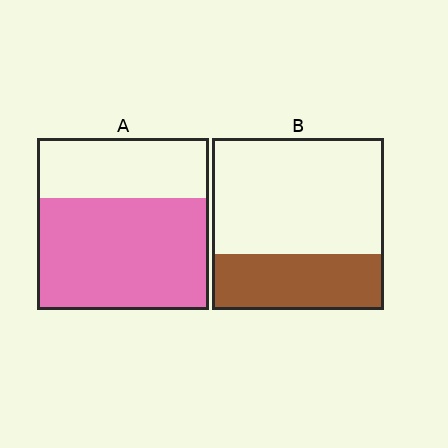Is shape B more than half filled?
No.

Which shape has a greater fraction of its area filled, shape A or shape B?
Shape A.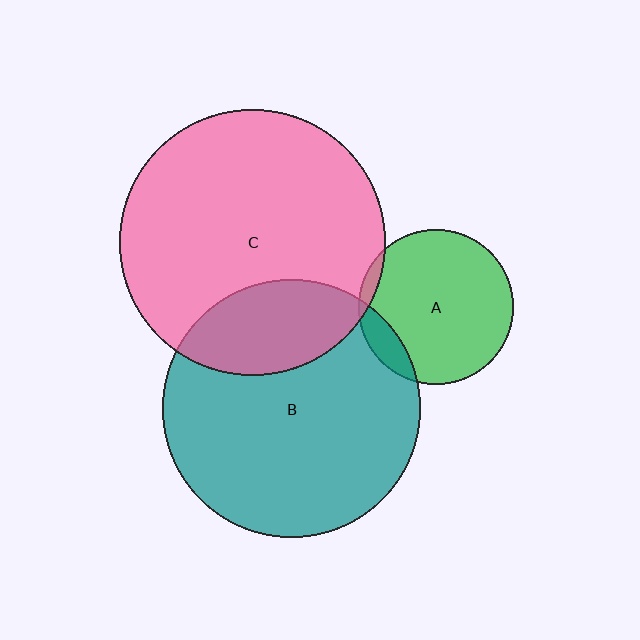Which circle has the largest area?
Circle C (pink).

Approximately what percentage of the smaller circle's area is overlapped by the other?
Approximately 5%.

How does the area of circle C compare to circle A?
Approximately 3.0 times.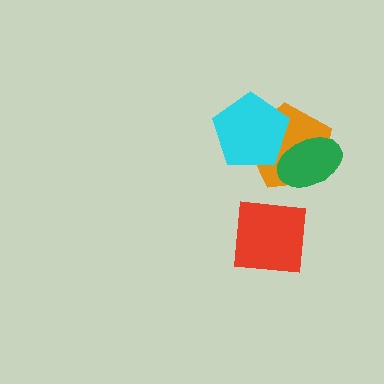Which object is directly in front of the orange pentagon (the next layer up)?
The green ellipse is directly in front of the orange pentagon.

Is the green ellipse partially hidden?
Yes, it is partially covered by another shape.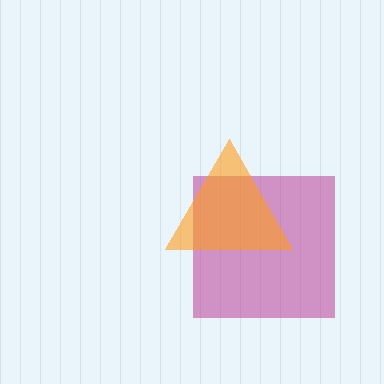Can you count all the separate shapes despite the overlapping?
Yes, there are 2 separate shapes.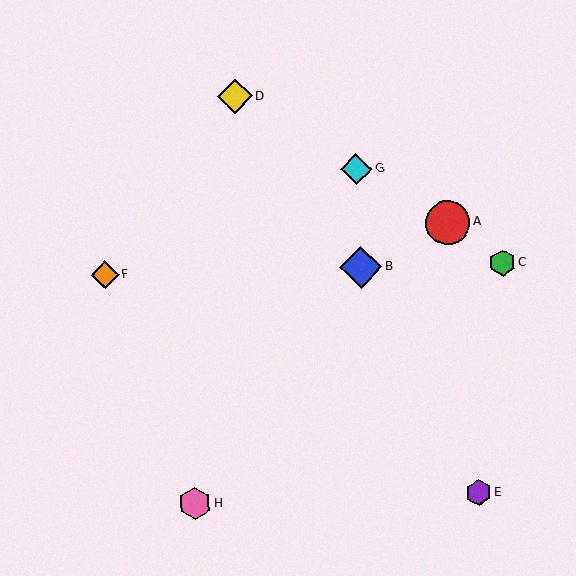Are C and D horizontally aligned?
No, C is at y≈263 and D is at y≈96.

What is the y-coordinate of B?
Object B is at y≈267.